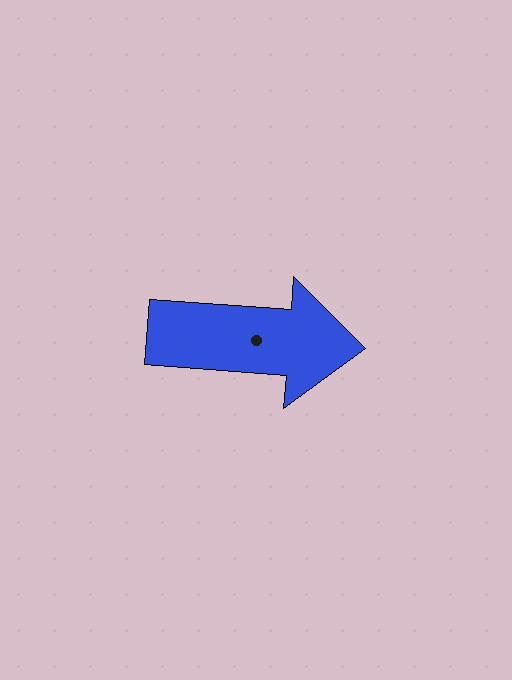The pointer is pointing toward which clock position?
Roughly 3 o'clock.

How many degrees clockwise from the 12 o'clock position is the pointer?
Approximately 94 degrees.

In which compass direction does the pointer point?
East.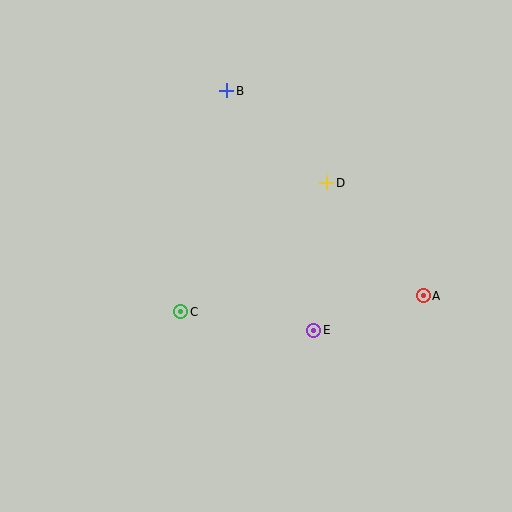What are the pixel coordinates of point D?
Point D is at (327, 183).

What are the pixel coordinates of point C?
Point C is at (181, 312).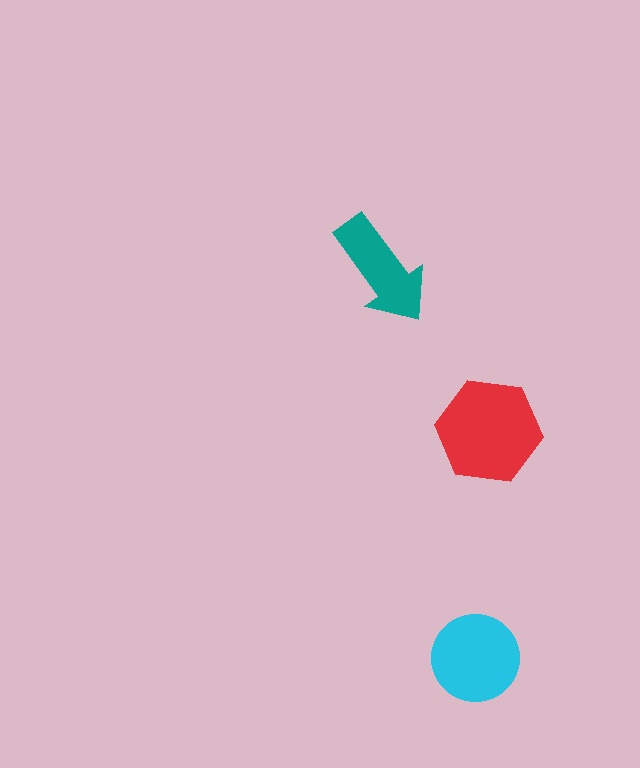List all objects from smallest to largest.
The teal arrow, the cyan circle, the red hexagon.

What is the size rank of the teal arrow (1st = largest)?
3rd.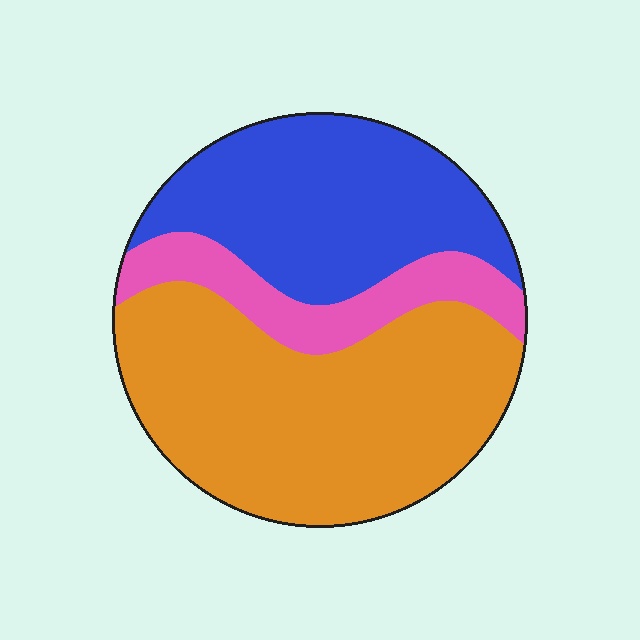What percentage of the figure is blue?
Blue takes up about one third (1/3) of the figure.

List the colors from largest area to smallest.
From largest to smallest: orange, blue, pink.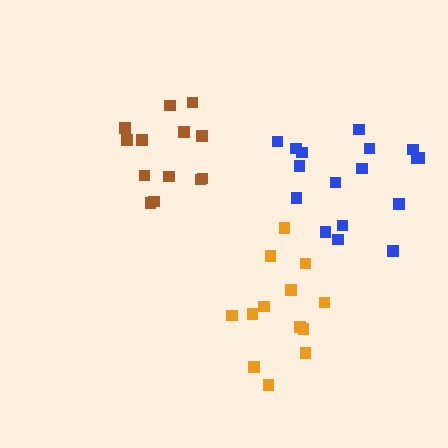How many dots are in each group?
Group 1: 13 dots, Group 2: 13 dots, Group 3: 17 dots (43 total).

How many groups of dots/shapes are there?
There are 3 groups.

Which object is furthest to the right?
The blue cluster is rightmost.